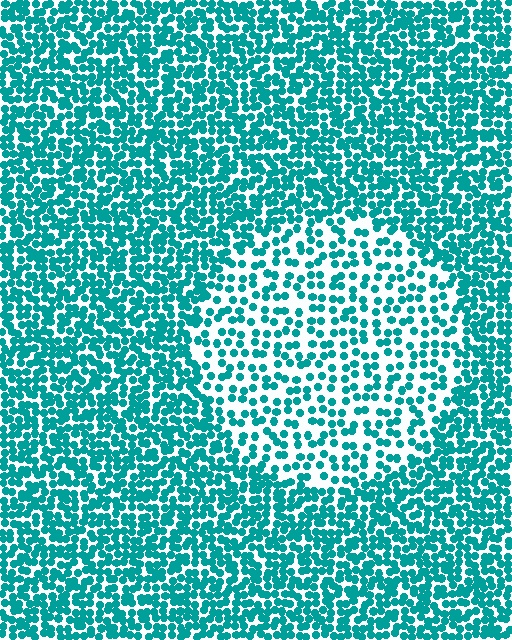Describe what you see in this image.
The image contains small teal elements arranged at two different densities. A circle-shaped region is visible where the elements are less densely packed than the surrounding area.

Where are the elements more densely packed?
The elements are more densely packed outside the circle boundary.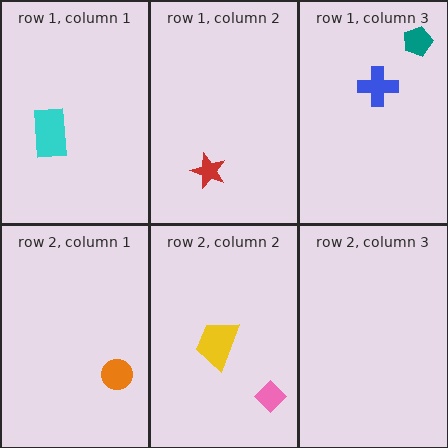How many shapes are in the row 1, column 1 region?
1.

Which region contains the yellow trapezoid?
The row 2, column 2 region.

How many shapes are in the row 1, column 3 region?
2.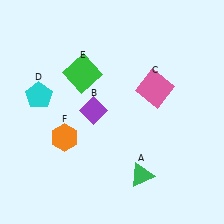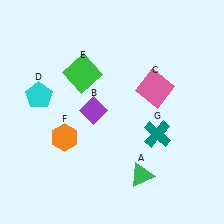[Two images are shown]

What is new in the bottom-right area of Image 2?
A teal cross (G) was added in the bottom-right area of Image 2.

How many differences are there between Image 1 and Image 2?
There is 1 difference between the two images.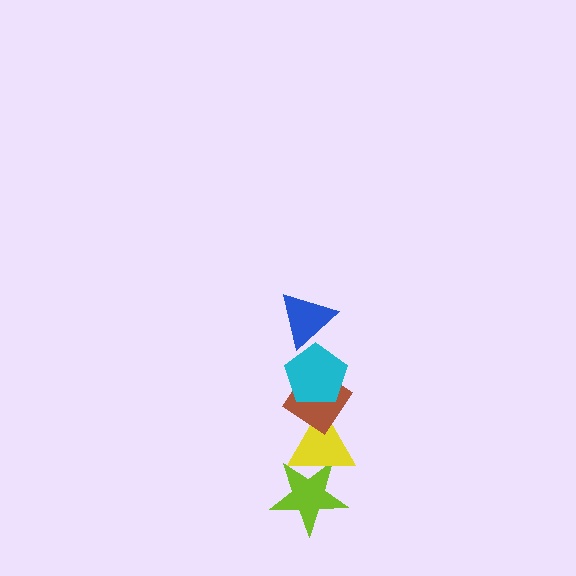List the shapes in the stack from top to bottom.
From top to bottom: the blue triangle, the cyan pentagon, the brown diamond, the yellow triangle, the lime star.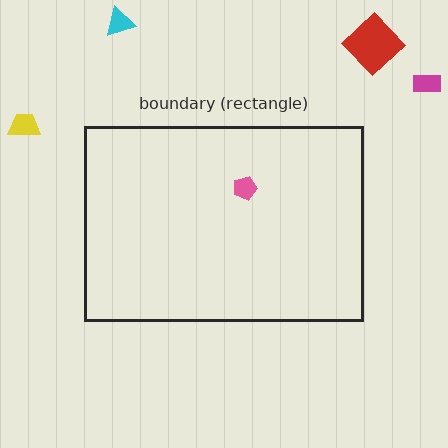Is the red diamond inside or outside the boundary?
Outside.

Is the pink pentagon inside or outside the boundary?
Inside.